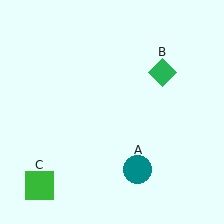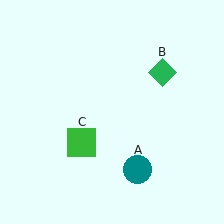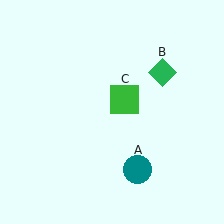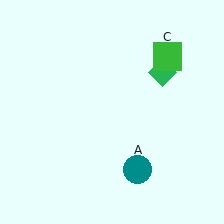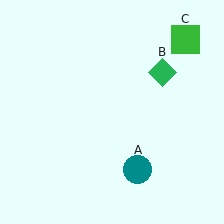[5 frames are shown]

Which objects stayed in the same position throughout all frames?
Teal circle (object A) and green diamond (object B) remained stationary.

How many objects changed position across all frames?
1 object changed position: green square (object C).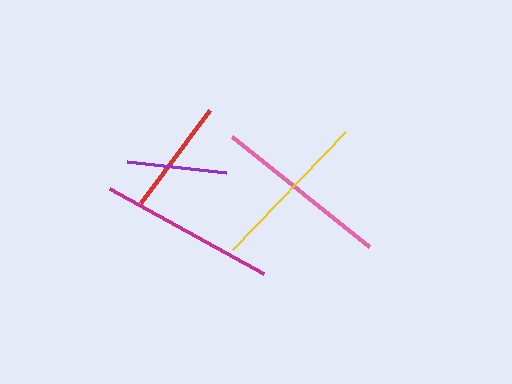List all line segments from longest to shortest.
From longest to shortest: pink, magenta, yellow, red, purple.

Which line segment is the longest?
The pink line is the longest at approximately 177 pixels.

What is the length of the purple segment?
The purple segment is approximately 100 pixels long.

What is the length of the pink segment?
The pink segment is approximately 177 pixels long.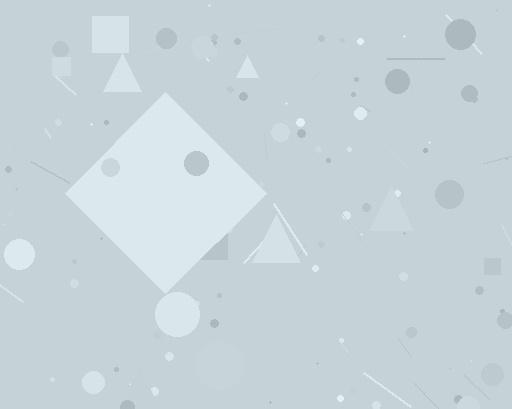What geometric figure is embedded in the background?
A diamond is embedded in the background.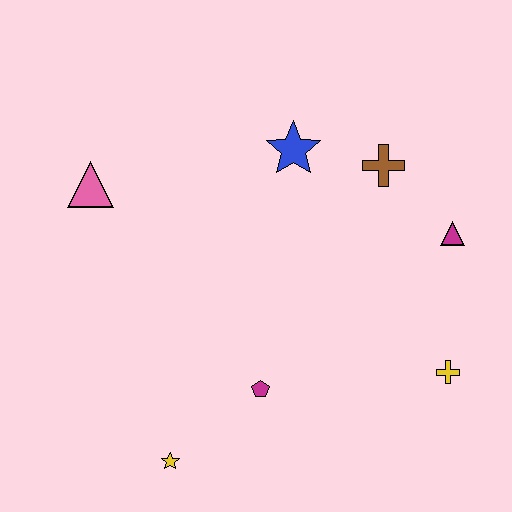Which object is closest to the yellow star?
The magenta pentagon is closest to the yellow star.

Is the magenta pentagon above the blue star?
No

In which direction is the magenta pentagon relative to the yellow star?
The magenta pentagon is to the right of the yellow star.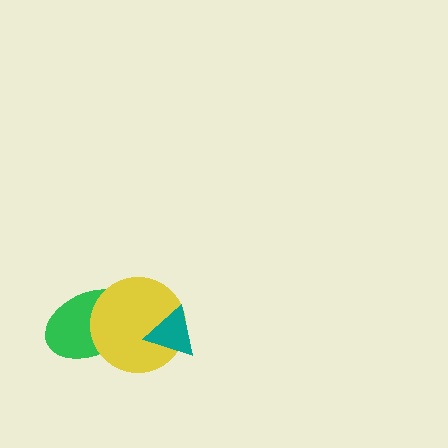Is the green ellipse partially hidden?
Yes, it is partially covered by another shape.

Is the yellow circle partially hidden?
Yes, it is partially covered by another shape.